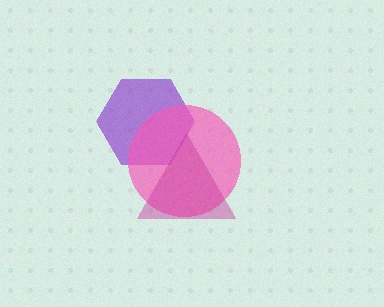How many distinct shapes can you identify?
There are 3 distinct shapes: a purple hexagon, a pink circle, a magenta triangle.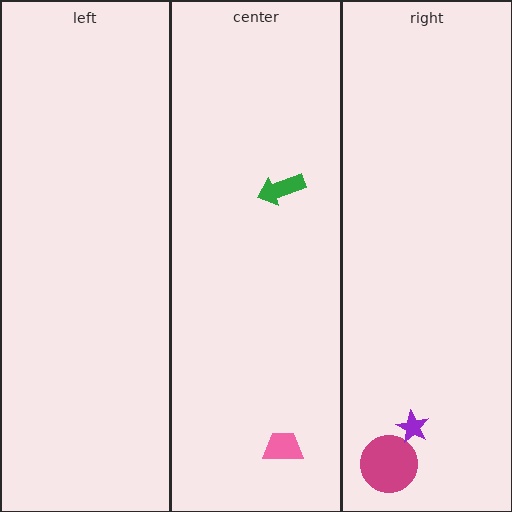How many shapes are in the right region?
2.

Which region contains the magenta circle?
The right region.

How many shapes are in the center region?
2.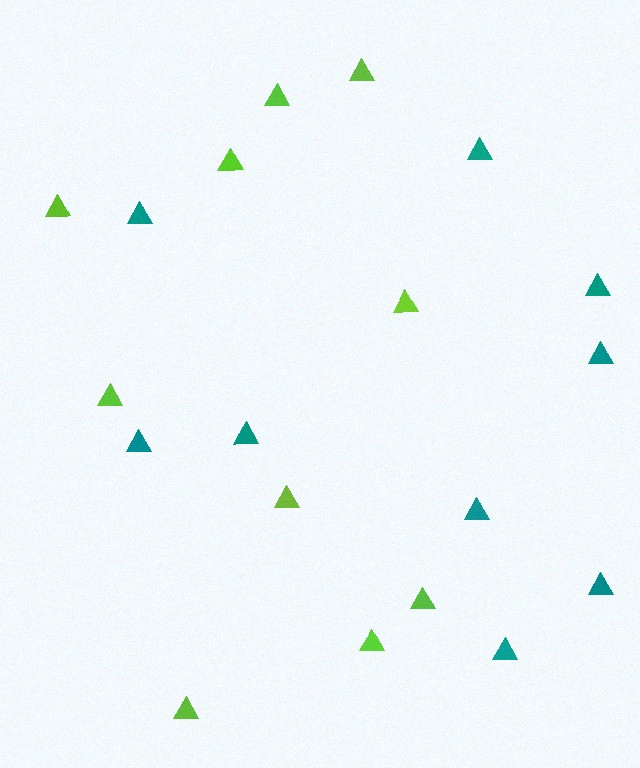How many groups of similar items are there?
There are 2 groups: one group of lime triangles (10) and one group of teal triangles (9).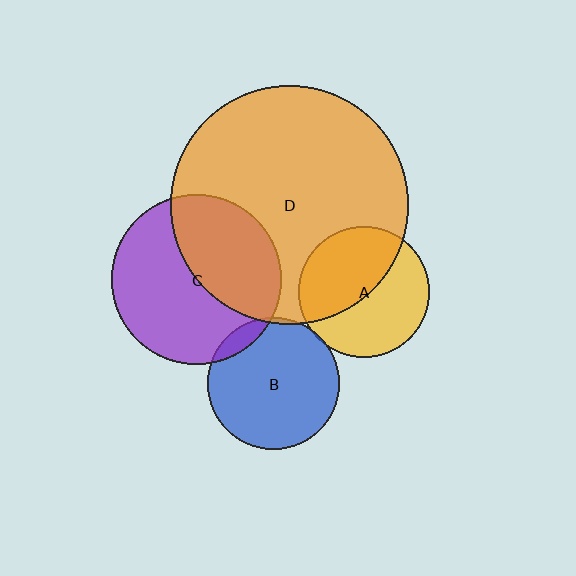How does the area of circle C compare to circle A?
Approximately 1.7 times.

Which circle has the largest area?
Circle D (orange).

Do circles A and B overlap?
Yes.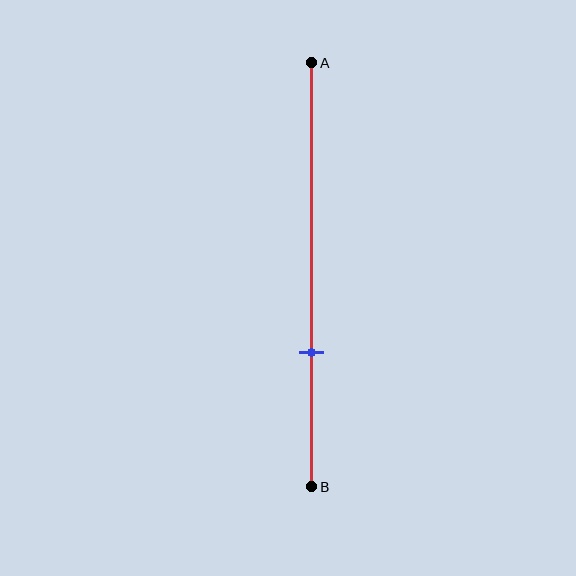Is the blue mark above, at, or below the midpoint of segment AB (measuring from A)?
The blue mark is below the midpoint of segment AB.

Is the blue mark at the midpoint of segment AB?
No, the mark is at about 70% from A, not at the 50% midpoint.